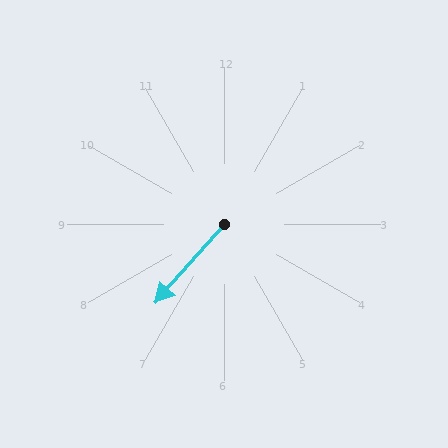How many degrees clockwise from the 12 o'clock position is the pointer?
Approximately 221 degrees.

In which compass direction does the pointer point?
Southwest.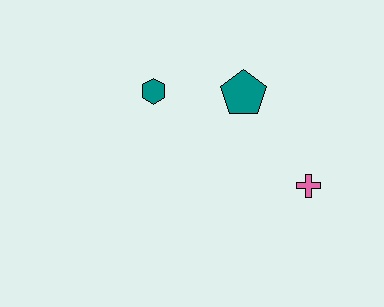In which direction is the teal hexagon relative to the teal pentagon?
The teal hexagon is to the left of the teal pentagon.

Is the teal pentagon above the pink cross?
Yes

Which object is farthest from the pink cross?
The teal hexagon is farthest from the pink cross.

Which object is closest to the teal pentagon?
The teal hexagon is closest to the teal pentagon.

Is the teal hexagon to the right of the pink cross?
No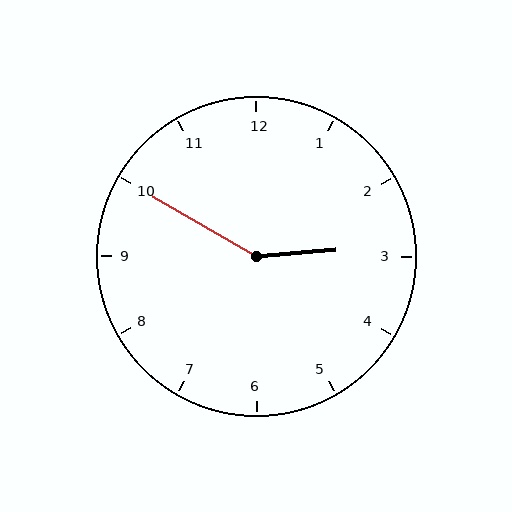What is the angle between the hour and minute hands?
Approximately 145 degrees.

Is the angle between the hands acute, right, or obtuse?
It is obtuse.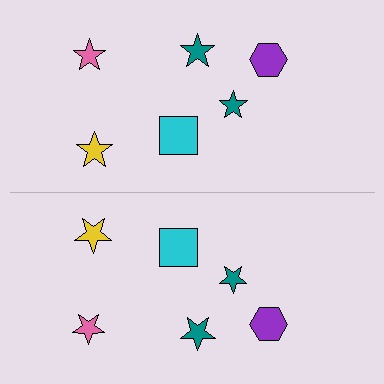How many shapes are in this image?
There are 12 shapes in this image.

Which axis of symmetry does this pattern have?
The pattern has a horizontal axis of symmetry running through the center of the image.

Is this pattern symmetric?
Yes, this pattern has bilateral (reflection) symmetry.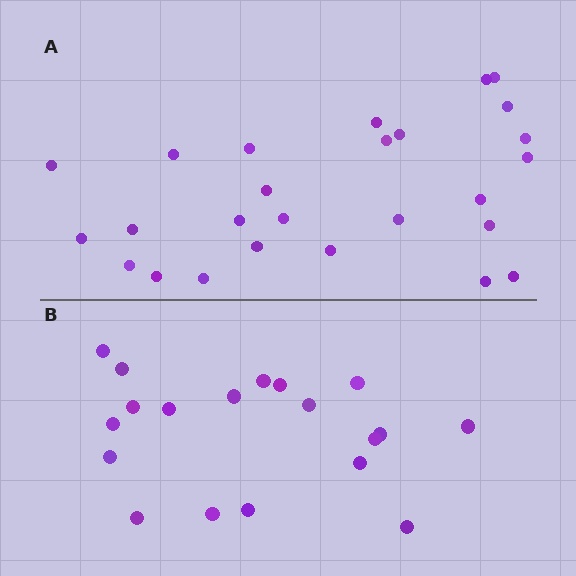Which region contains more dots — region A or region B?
Region A (the top region) has more dots.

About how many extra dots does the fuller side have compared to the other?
Region A has roughly 8 or so more dots than region B.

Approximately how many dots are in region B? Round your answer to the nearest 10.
About 20 dots. (The exact count is 19, which rounds to 20.)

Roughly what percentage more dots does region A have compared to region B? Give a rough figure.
About 35% more.